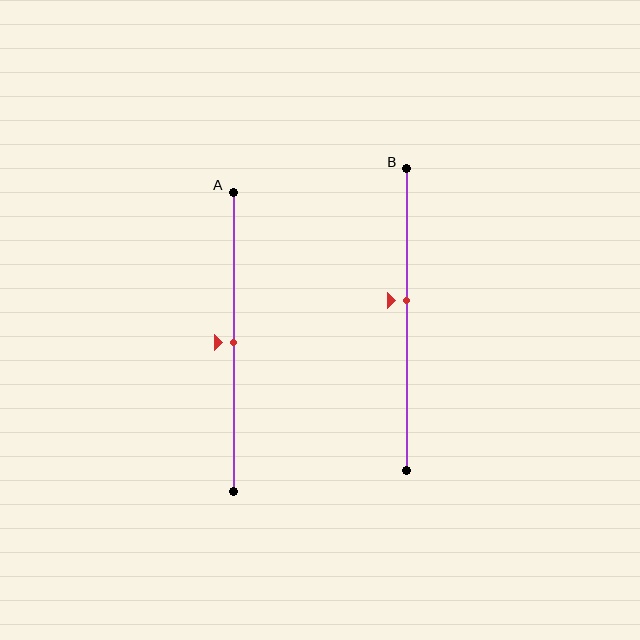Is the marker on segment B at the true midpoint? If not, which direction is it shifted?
No, the marker on segment B is shifted upward by about 6% of the segment length.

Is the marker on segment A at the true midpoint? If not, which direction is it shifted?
Yes, the marker on segment A is at the true midpoint.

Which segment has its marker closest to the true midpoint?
Segment A has its marker closest to the true midpoint.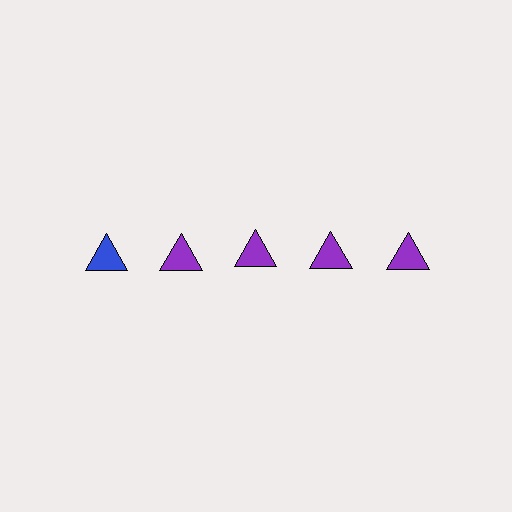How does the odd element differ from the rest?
It has a different color: blue instead of purple.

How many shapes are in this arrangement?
There are 5 shapes arranged in a grid pattern.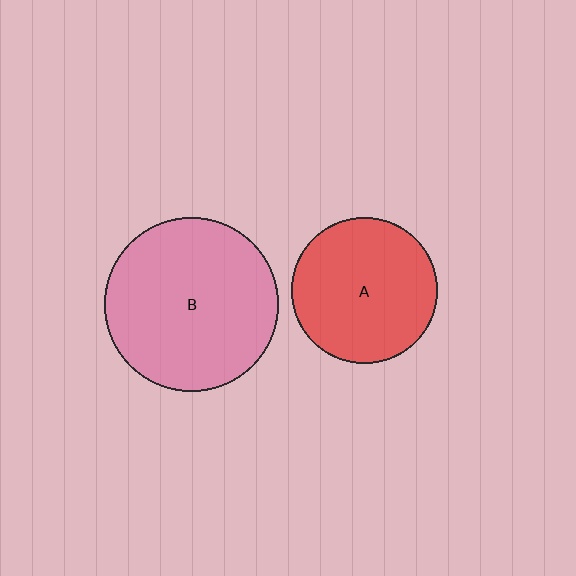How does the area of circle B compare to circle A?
Approximately 1.4 times.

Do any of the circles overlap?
No, none of the circles overlap.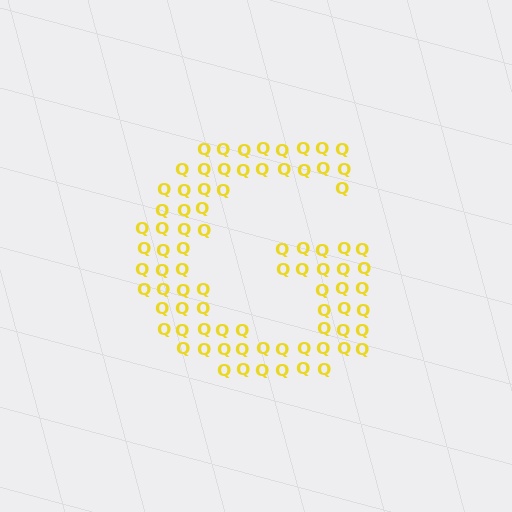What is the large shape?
The large shape is the letter G.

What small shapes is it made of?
It is made of small letter Q's.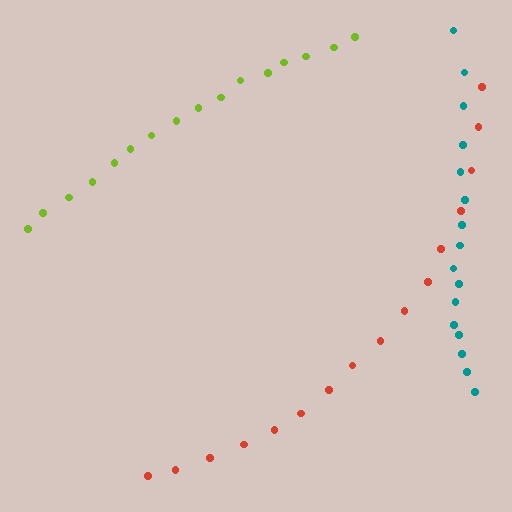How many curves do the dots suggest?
There are 3 distinct paths.